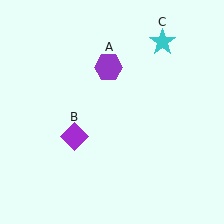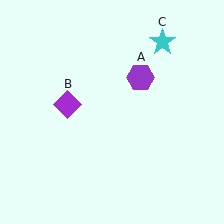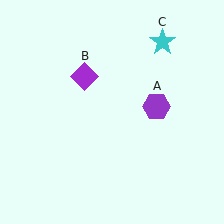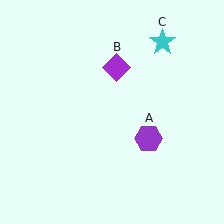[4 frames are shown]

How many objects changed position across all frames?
2 objects changed position: purple hexagon (object A), purple diamond (object B).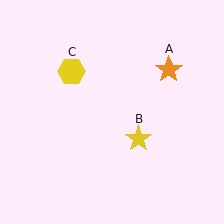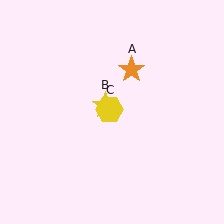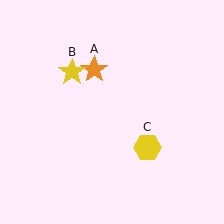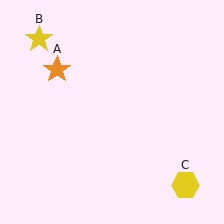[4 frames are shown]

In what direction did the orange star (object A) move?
The orange star (object A) moved left.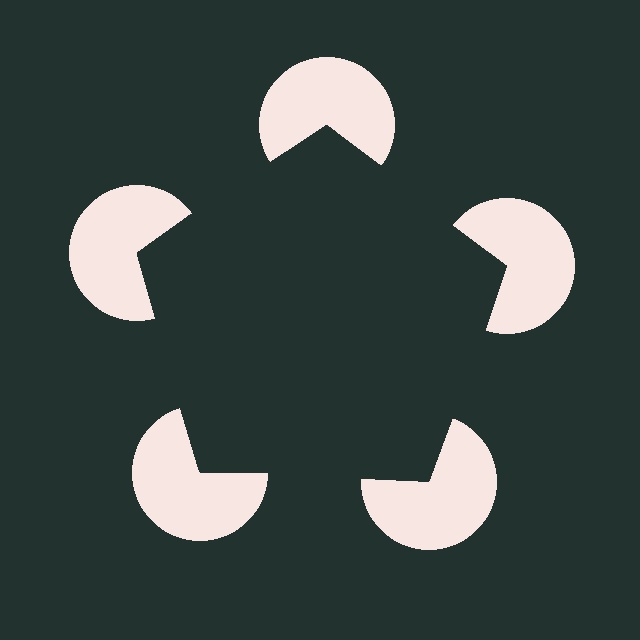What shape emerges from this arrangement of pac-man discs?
An illusory pentagon — its edges are inferred from the aligned wedge cuts in the pac-man discs, not physically drawn.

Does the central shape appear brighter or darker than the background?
It typically appears slightly darker than the background, even though no actual brightness change is drawn.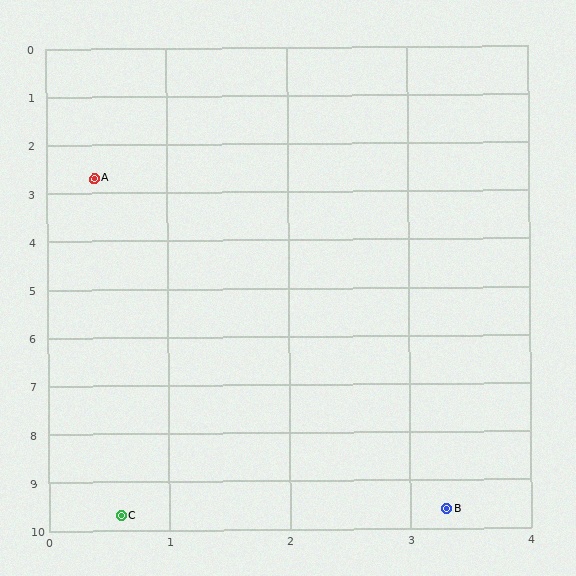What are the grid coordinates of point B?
Point B is at approximately (3.3, 9.6).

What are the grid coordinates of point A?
Point A is at approximately (0.4, 2.7).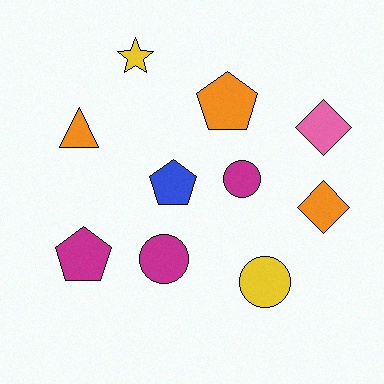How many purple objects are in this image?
There are no purple objects.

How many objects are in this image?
There are 10 objects.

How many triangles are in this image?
There is 1 triangle.